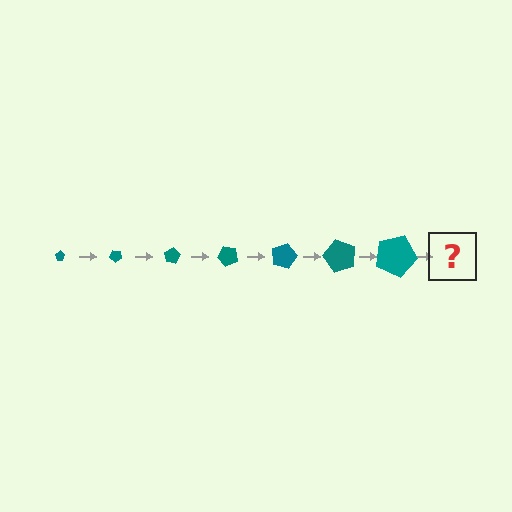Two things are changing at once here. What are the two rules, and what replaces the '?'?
The two rules are that the pentagon grows larger each step and it rotates 40 degrees each step. The '?' should be a pentagon, larger than the previous one and rotated 280 degrees from the start.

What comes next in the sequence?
The next element should be a pentagon, larger than the previous one and rotated 280 degrees from the start.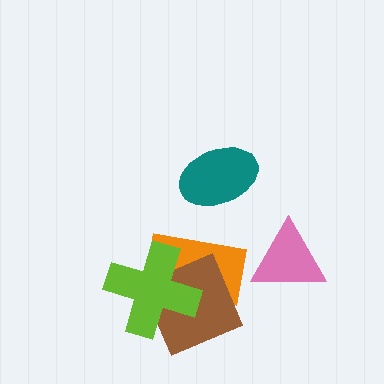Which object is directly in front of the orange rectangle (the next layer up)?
The brown square is directly in front of the orange rectangle.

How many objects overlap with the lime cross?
2 objects overlap with the lime cross.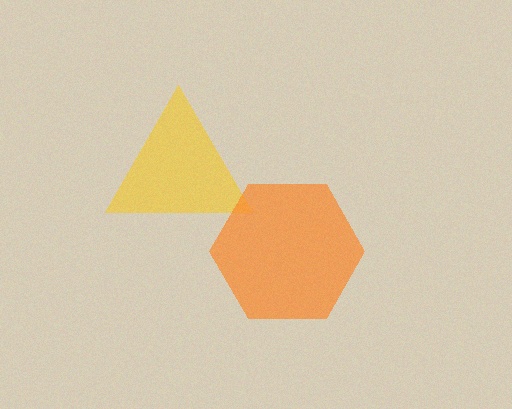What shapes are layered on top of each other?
The layered shapes are: a yellow triangle, an orange hexagon.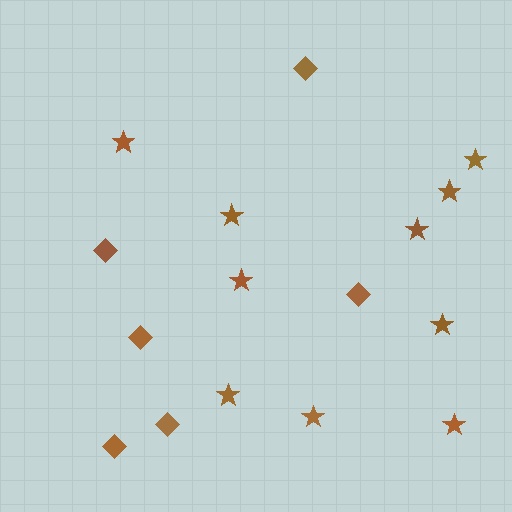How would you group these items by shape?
There are 2 groups: one group of diamonds (6) and one group of stars (10).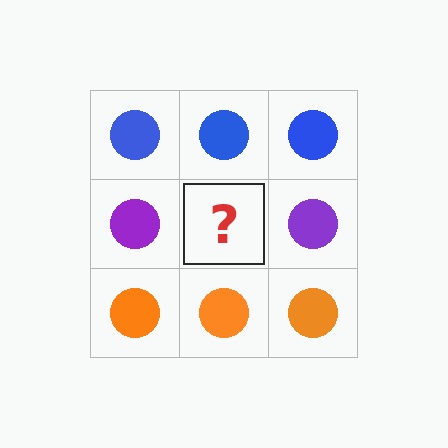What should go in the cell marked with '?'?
The missing cell should contain a purple circle.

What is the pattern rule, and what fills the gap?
The rule is that each row has a consistent color. The gap should be filled with a purple circle.